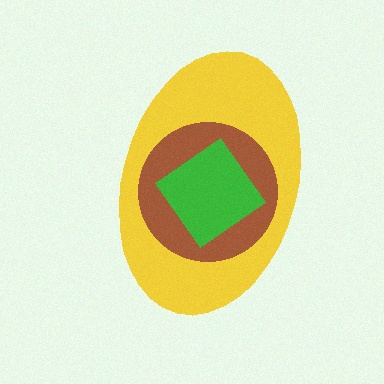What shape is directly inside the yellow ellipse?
The brown circle.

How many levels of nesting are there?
3.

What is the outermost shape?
The yellow ellipse.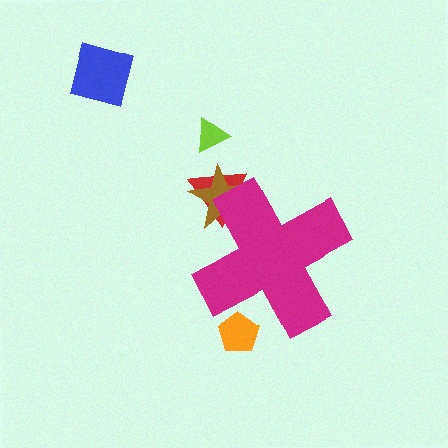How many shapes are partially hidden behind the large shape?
3 shapes are partially hidden.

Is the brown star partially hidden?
Yes, the brown star is partially hidden behind the magenta cross.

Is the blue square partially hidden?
No, the blue square is fully visible.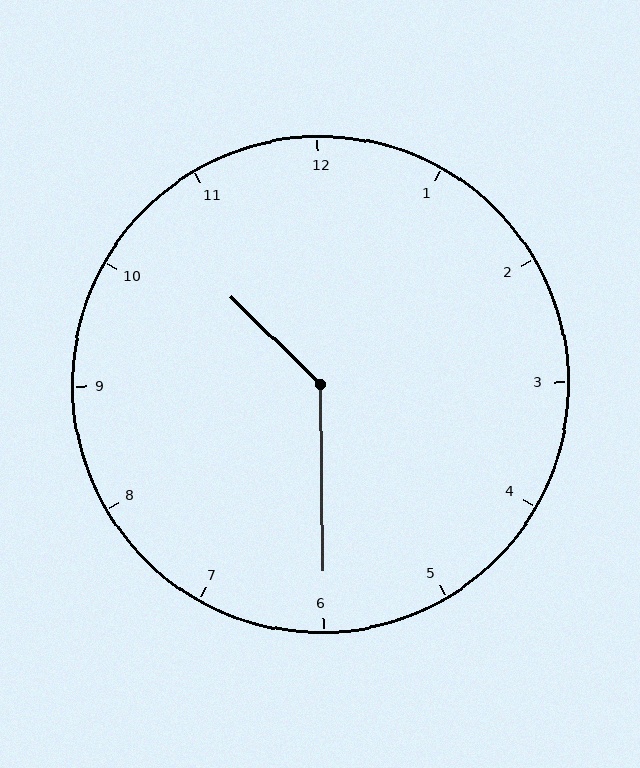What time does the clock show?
10:30.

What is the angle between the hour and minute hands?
Approximately 135 degrees.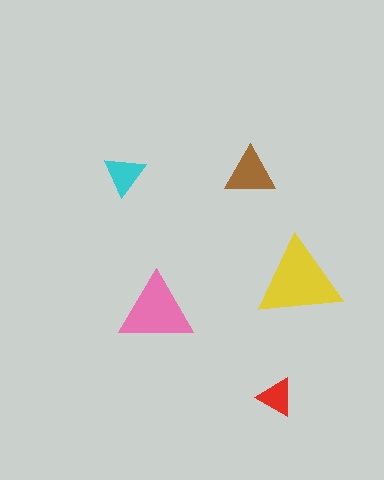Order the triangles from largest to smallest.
the yellow one, the pink one, the brown one, the cyan one, the red one.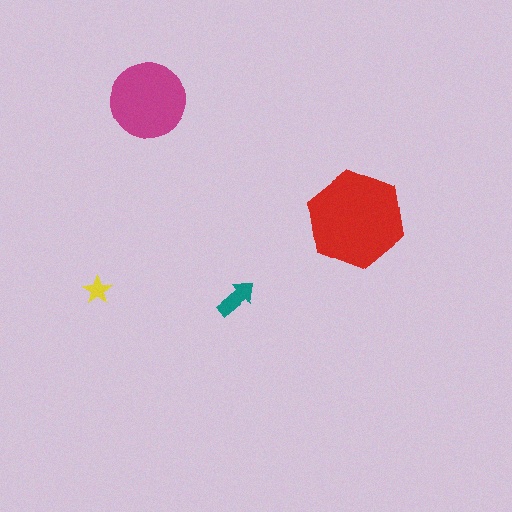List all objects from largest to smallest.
The red hexagon, the magenta circle, the teal arrow, the yellow star.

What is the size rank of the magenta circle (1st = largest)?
2nd.